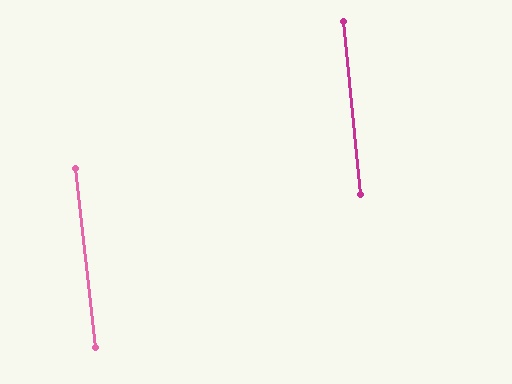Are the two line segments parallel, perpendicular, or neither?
Parallel — their directions differ by only 1.2°.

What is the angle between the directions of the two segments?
Approximately 1 degree.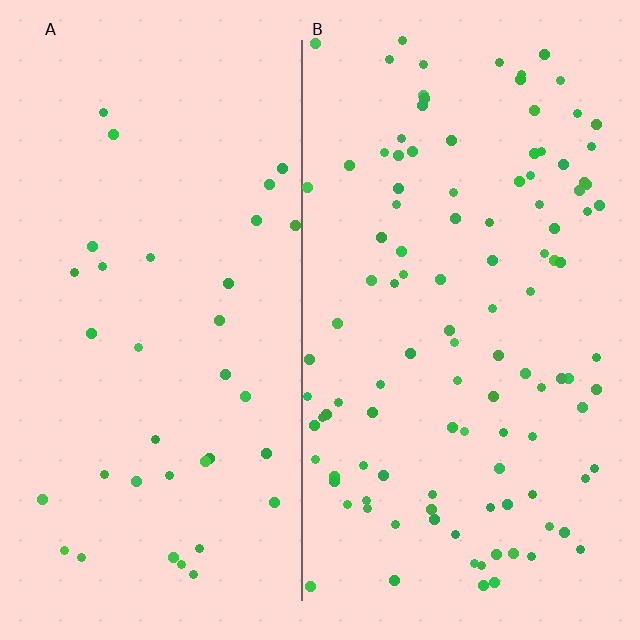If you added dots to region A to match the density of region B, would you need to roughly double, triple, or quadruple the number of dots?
Approximately triple.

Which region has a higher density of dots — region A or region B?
B (the right).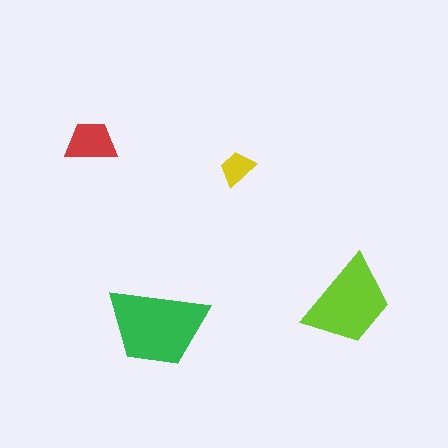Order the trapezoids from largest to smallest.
the green one, the lime one, the red one, the yellow one.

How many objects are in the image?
There are 4 objects in the image.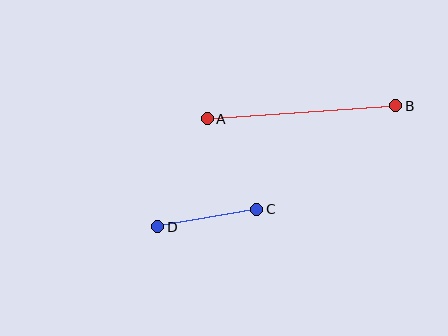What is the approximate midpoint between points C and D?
The midpoint is at approximately (207, 218) pixels.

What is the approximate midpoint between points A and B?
The midpoint is at approximately (301, 112) pixels.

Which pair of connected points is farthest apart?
Points A and B are farthest apart.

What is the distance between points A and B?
The distance is approximately 189 pixels.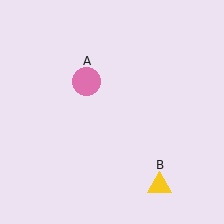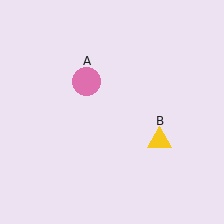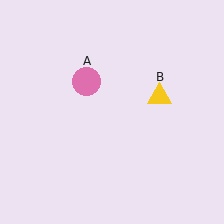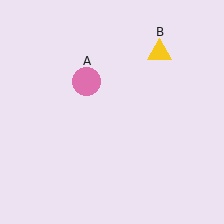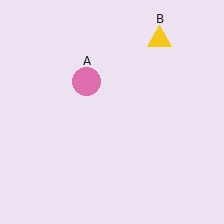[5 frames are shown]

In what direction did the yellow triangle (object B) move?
The yellow triangle (object B) moved up.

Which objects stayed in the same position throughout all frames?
Pink circle (object A) remained stationary.